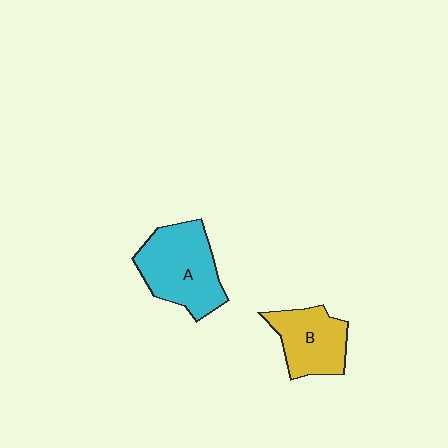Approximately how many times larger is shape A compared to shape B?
Approximately 1.4 times.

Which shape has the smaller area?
Shape B (yellow).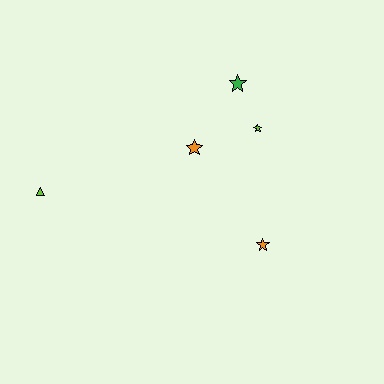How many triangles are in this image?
There is 1 triangle.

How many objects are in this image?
There are 5 objects.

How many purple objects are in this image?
There are no purple objects.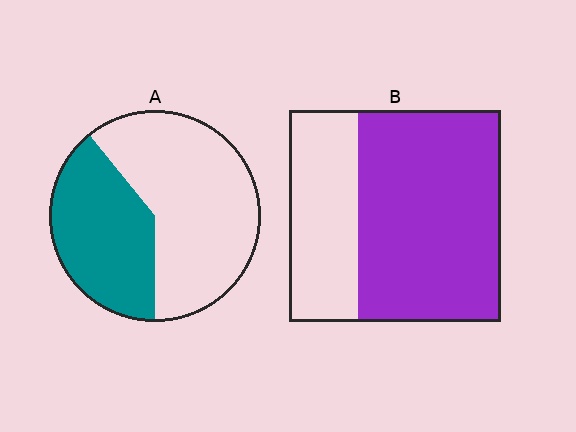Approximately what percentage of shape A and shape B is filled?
A is approximately 40% and B is approximately 65%.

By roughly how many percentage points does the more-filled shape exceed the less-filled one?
By roughly 30 percentage points (B over A).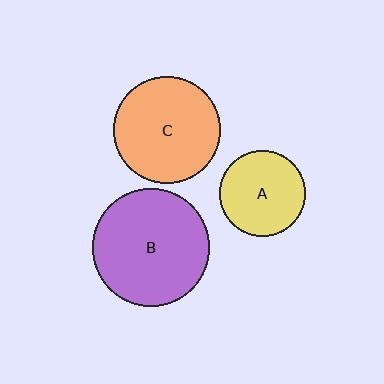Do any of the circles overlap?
No, none of the circles overlap.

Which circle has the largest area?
Circle B (purple).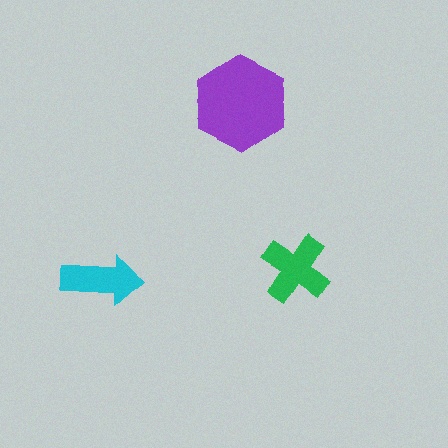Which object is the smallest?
The cyan arrow.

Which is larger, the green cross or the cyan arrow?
The green cross.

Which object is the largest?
The purple hexagon.